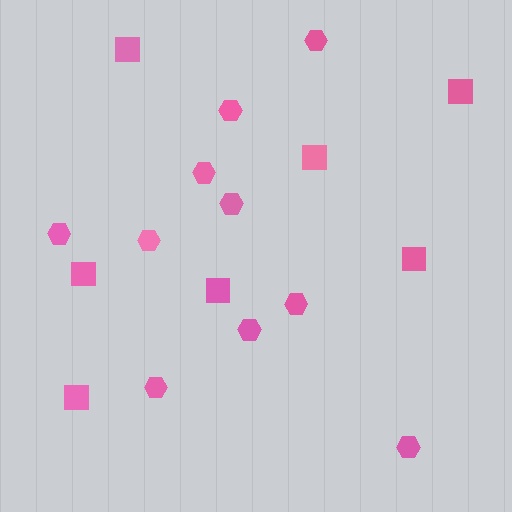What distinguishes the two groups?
There are 2 groups: one group of squares (7) and one group of hexagons (10).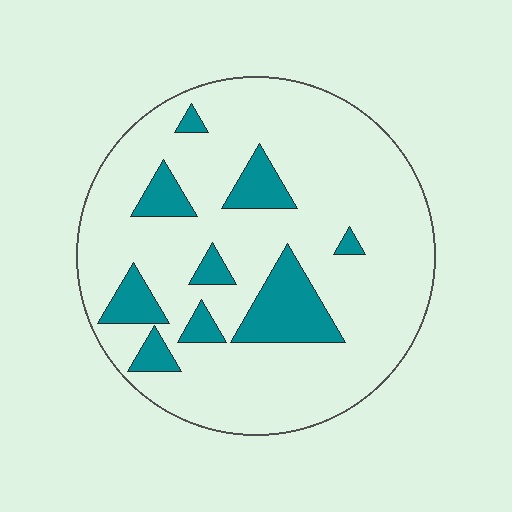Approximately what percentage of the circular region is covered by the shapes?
Approximately 15%.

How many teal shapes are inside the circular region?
9.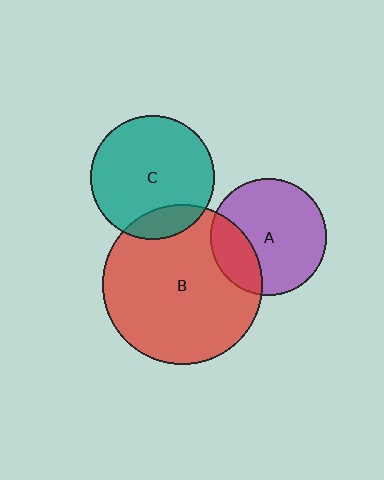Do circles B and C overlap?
Yes.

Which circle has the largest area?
Circle B (red).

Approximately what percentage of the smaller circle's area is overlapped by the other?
Approximately 15%.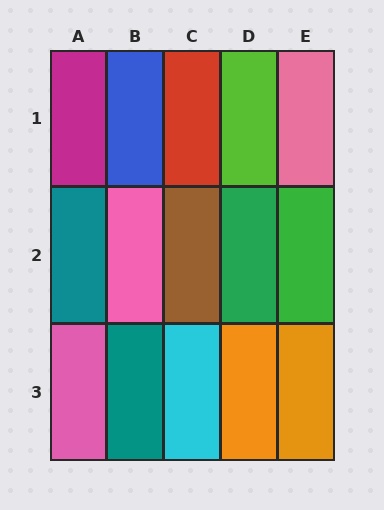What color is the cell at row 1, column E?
Pink.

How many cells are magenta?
1 cell is magenta.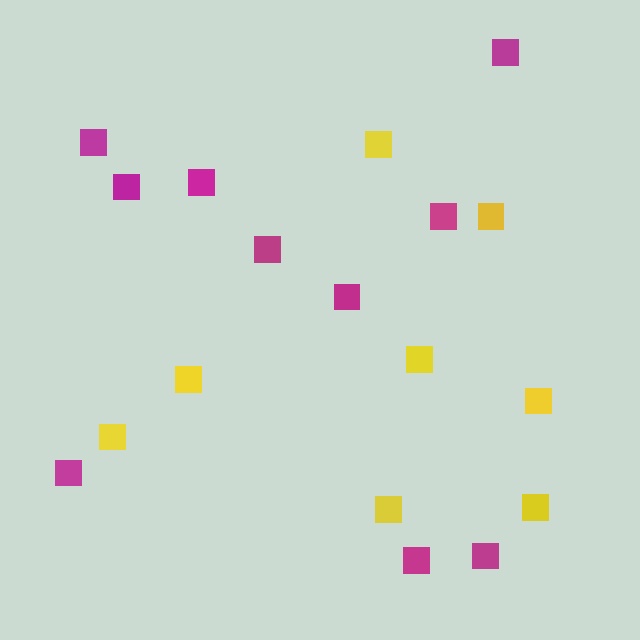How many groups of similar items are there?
There are 2 groups: one group of magenta squares (10) and one group of yellow squares (8).